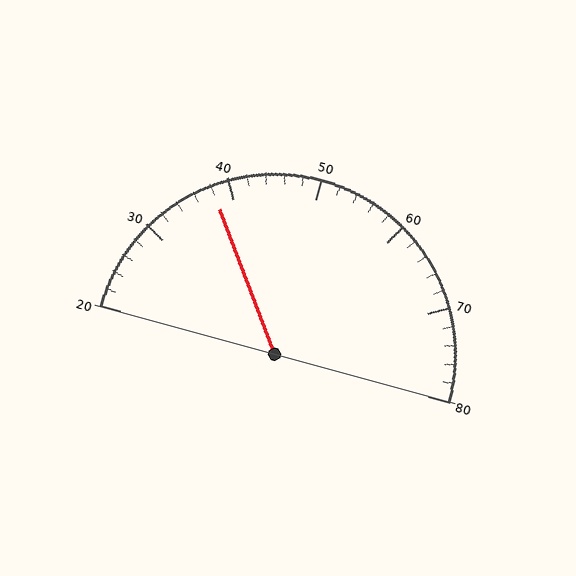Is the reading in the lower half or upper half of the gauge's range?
The reading is in the lower half of the range (20 to 80).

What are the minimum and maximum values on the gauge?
The gauge ranges from 20 to 80.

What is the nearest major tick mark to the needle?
The nearest major tick mark is 40.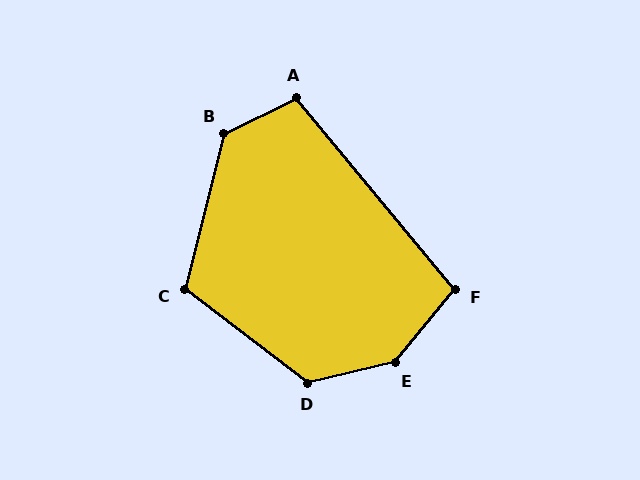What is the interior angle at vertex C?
Approximately 114 degrees (obtuse).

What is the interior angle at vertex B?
Approximately 130 degrees (obtuse).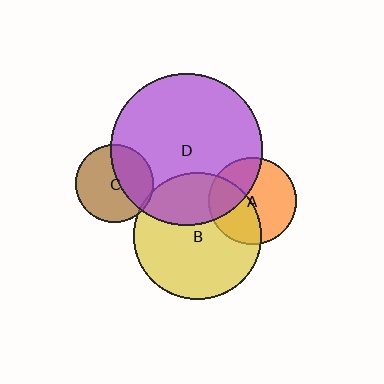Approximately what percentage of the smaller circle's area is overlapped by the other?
Approximately 35%.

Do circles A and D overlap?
Yes.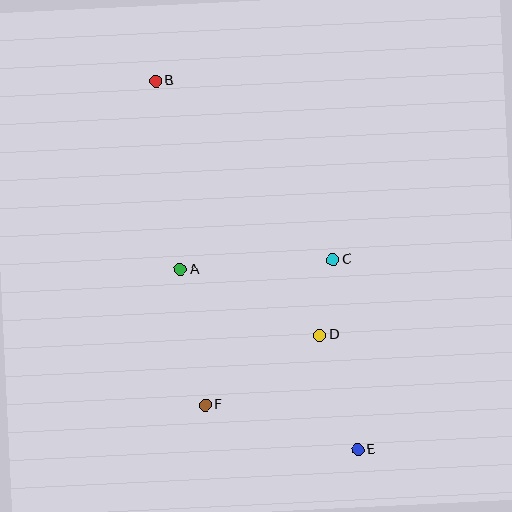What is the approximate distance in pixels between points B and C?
The distance between B and C is approximately 252 pixels.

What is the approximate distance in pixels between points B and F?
The distance between B and F is approximately 327 pixels.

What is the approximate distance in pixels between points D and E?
The distance between D and E is approximately 120 pixels.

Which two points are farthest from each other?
Points B and E are farthest from each other.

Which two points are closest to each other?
Points C and D are closest to each other.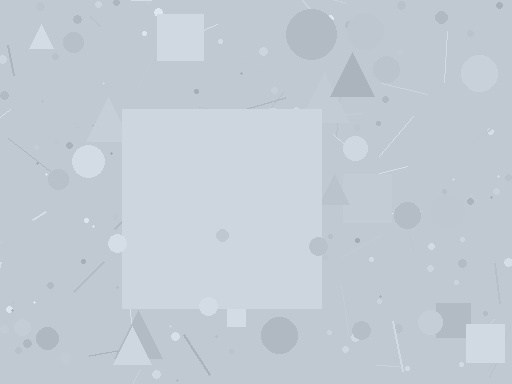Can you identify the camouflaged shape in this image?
The camouflaged shape is a square.